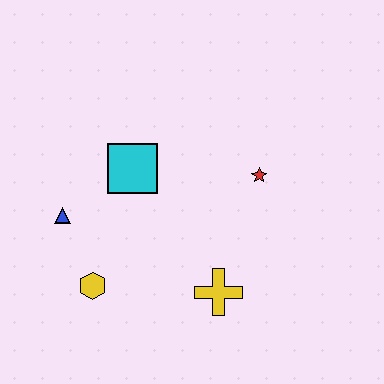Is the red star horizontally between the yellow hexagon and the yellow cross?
No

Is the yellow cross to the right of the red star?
No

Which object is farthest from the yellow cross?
The blue triangle is farthest from the yellow cross.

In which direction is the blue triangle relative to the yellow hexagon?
The blue triangle is above the yellow hexagon.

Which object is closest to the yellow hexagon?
The blue triangle is closest to the yellow hexagon.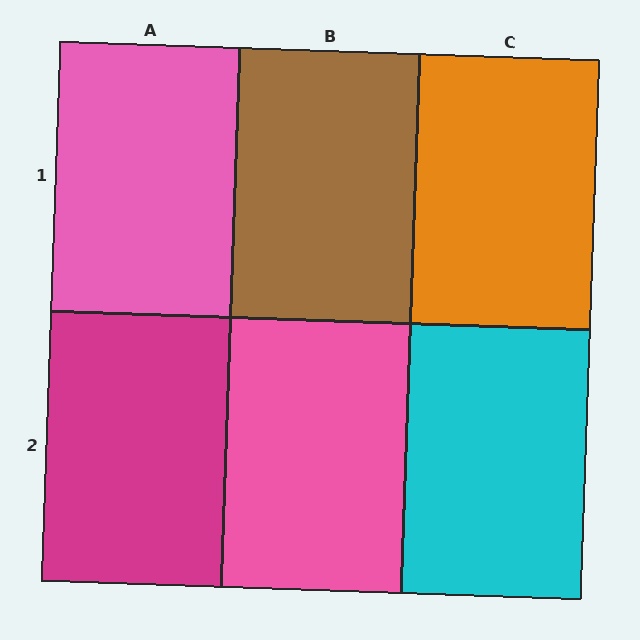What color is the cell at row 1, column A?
Pink.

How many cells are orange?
1 cell is orange.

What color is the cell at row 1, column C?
Orange.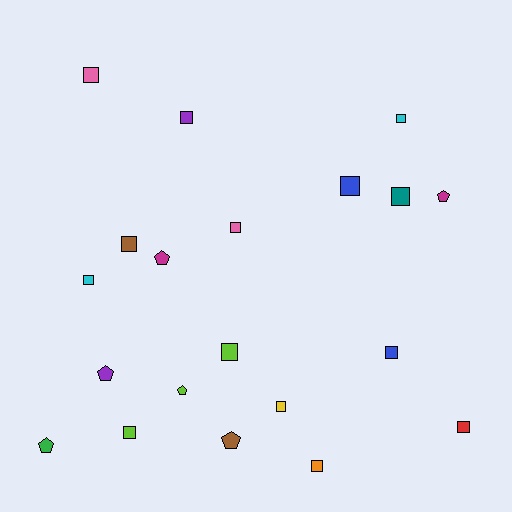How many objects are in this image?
There are 20 objects.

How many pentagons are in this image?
There are 6 pentagons.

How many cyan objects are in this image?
There are 2 cyan objects.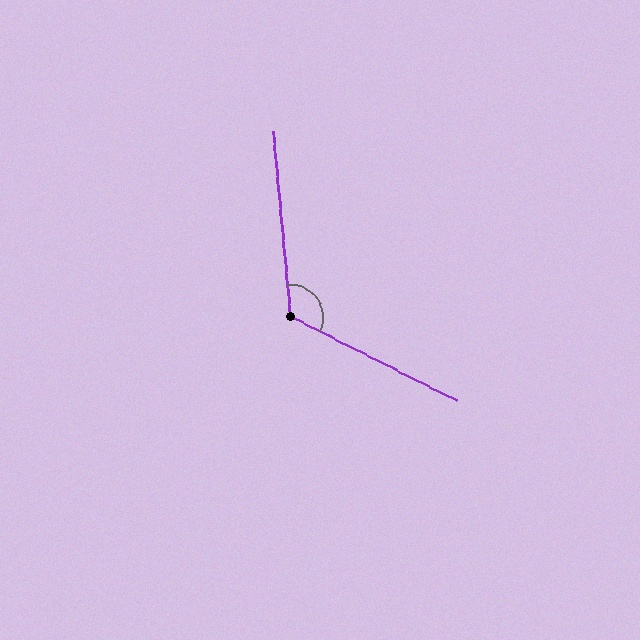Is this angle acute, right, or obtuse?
It is obtuse.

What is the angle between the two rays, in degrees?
Approximately 122 degrees.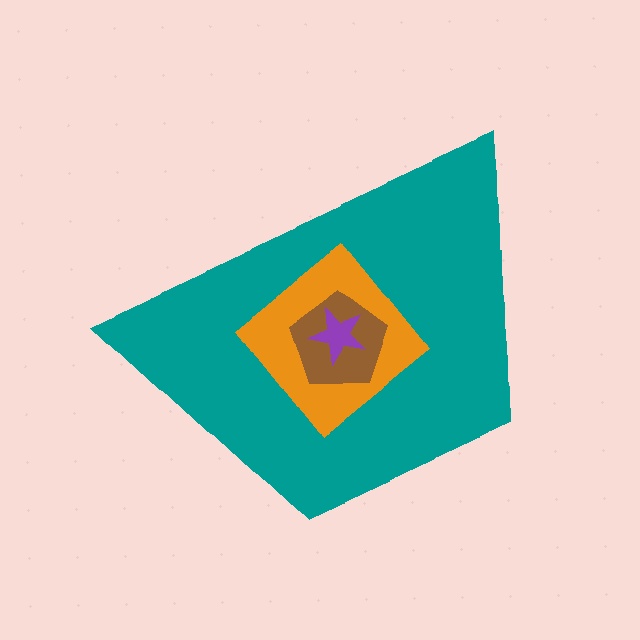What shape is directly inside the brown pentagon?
The purple star.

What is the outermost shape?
The teal trapezoid.